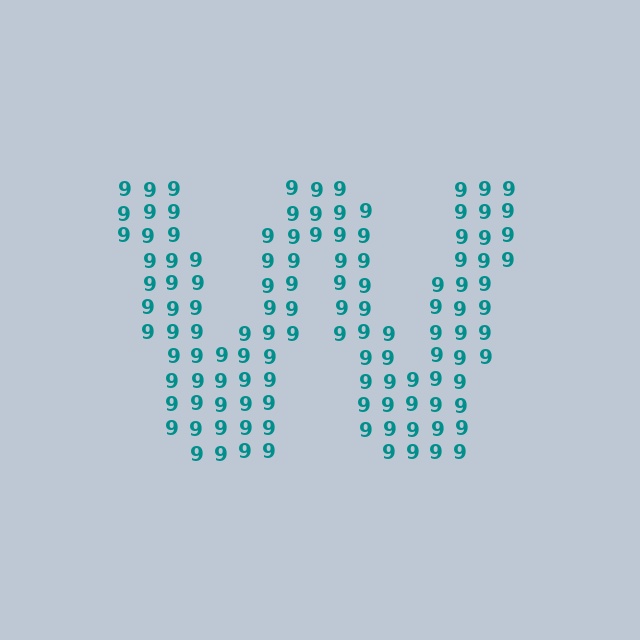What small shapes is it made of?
It is made of small digit 9's.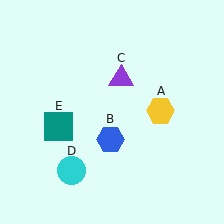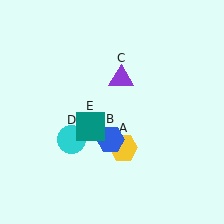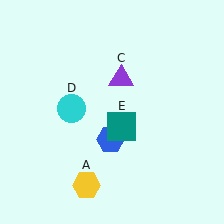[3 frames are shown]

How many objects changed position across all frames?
3 objects changed position: yellow hexagon (object A), cyan circle (object D), teal square (object E).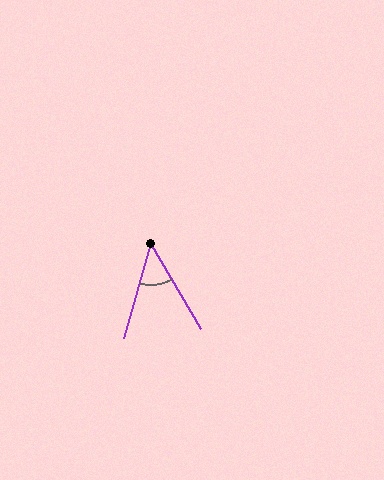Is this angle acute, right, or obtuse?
It is acute.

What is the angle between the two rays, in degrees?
Approximately 46 degrees.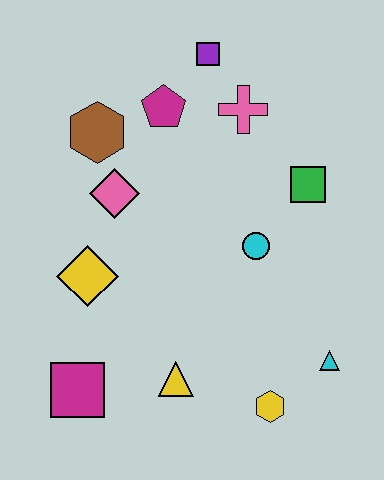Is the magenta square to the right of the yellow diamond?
No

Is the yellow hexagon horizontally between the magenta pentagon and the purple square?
No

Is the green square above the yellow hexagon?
Yes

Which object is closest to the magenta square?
The yellow triangle is closest to the magenta square.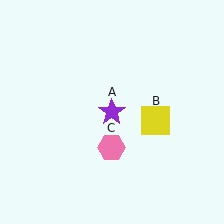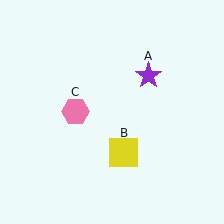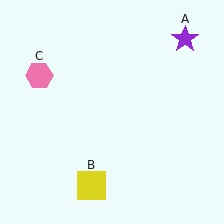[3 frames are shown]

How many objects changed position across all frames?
3 objects changed position: purple star (object A), yellow square (object B), pink hexagon (object C).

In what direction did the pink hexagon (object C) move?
The pink hexagon (object C) moved up and to the left.